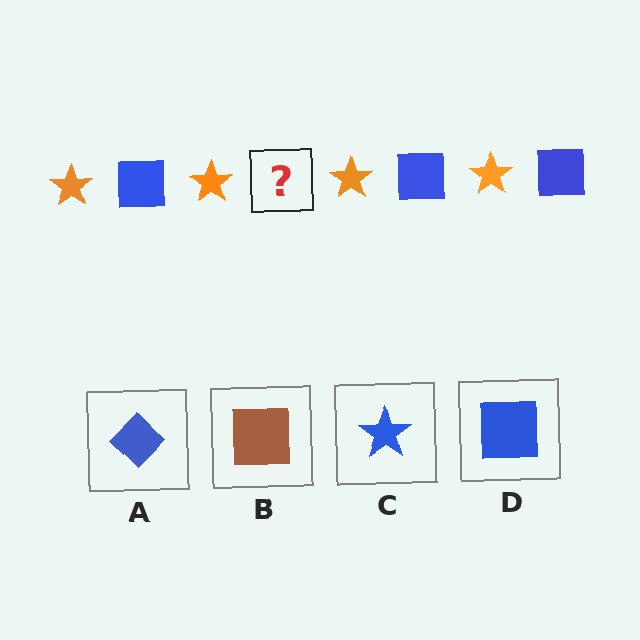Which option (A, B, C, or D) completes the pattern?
D.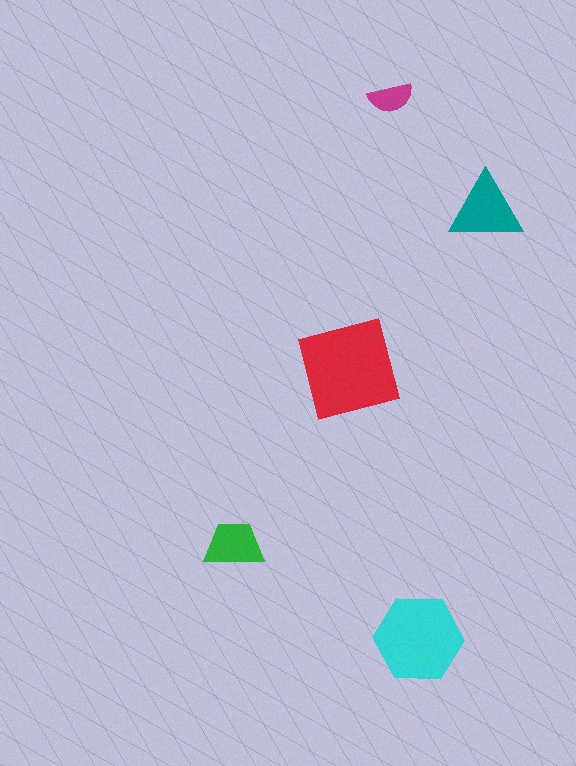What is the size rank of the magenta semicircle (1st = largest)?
5th.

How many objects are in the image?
There are 5 objects in the image.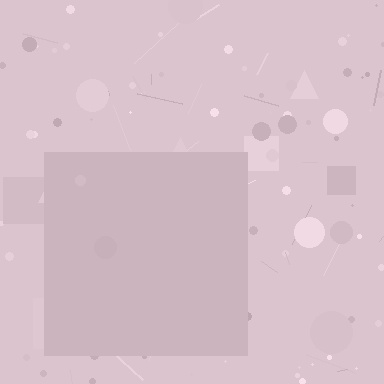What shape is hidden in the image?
A square is hidden in the image.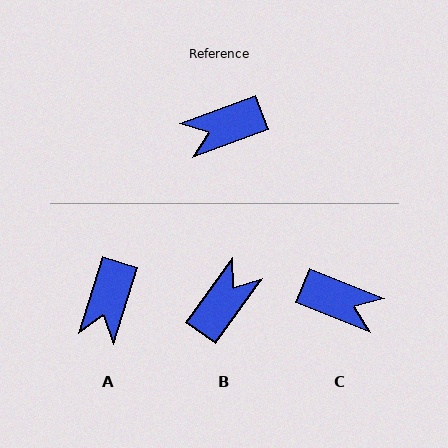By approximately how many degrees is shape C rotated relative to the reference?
Approximately 138 degrees counter-clockwise.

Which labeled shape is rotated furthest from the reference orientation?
B, about 146 degrees away.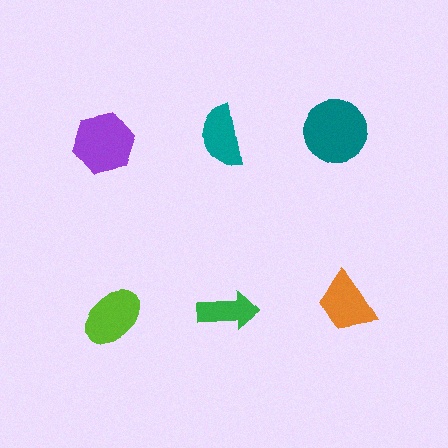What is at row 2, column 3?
An orange trapezoid.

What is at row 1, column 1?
A purple hexagon.